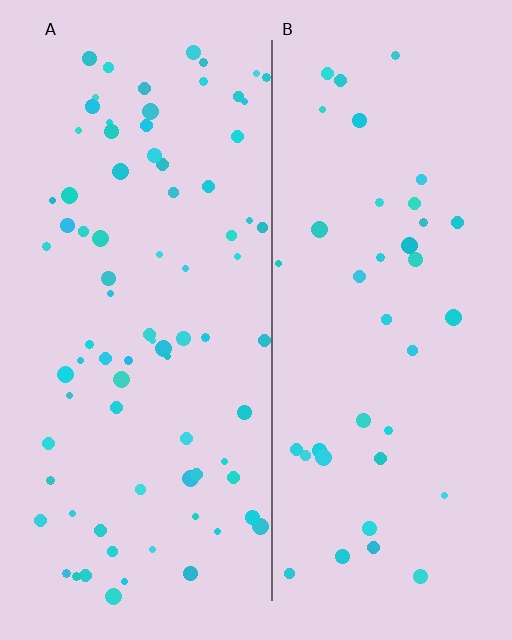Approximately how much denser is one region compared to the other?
Approximately 2.0× — region A over region B.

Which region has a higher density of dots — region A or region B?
A (the left).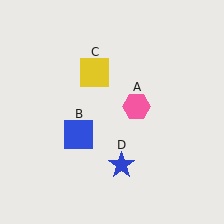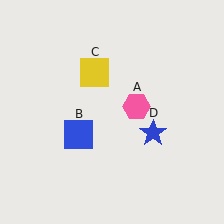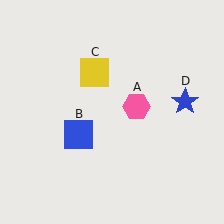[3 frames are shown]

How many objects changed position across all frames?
1 object changed position: blue star (object D).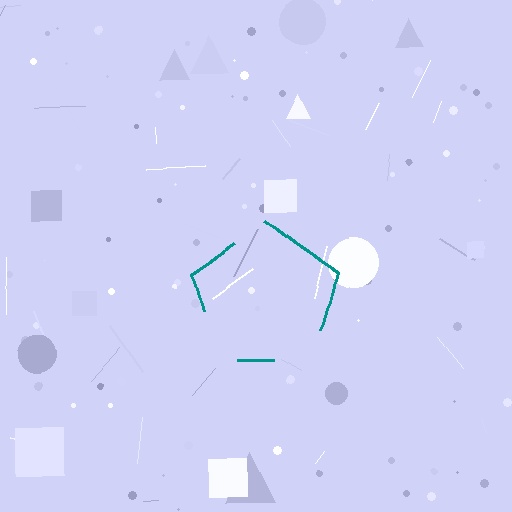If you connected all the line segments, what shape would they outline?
They would outline a pentagon.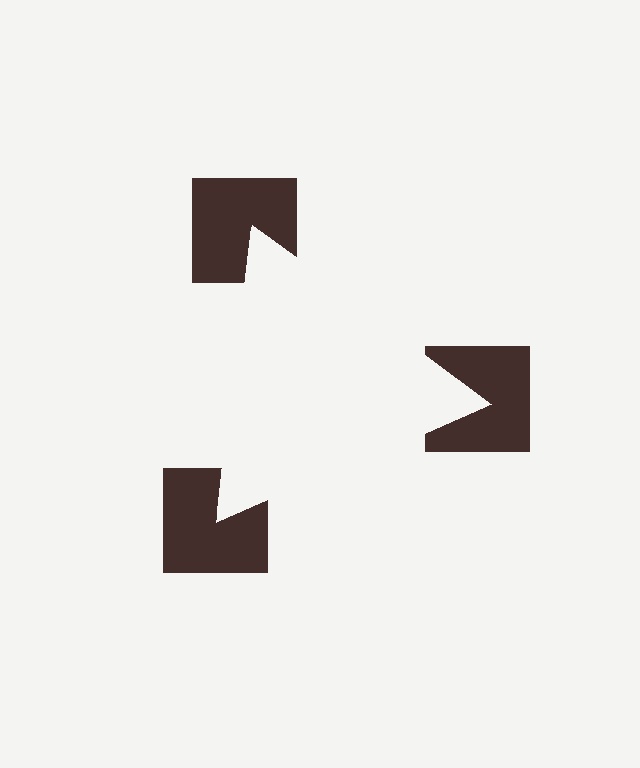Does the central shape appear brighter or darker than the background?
It typically appears slightly brighter than the background, even though no actual brightness change is drawn.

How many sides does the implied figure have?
3 sides.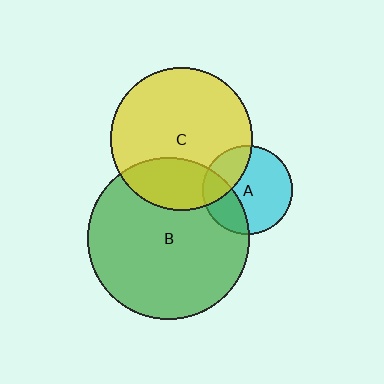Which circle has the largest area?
Circle B (green).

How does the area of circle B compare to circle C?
Approximately 1.3 times.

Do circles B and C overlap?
Yes.